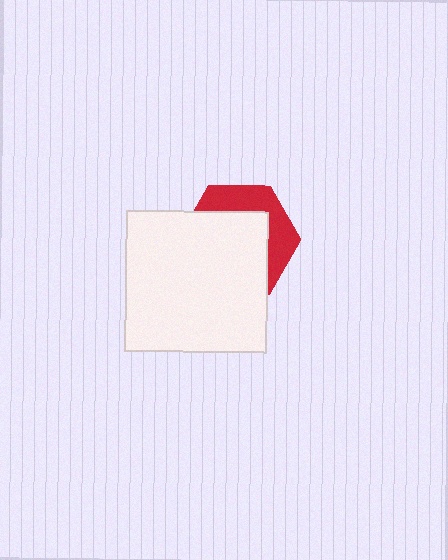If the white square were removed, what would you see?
You would see the complete red hexagon.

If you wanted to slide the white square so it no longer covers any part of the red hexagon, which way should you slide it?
Slide it toward the lower-left — that is the most direct way to separate the two shapes.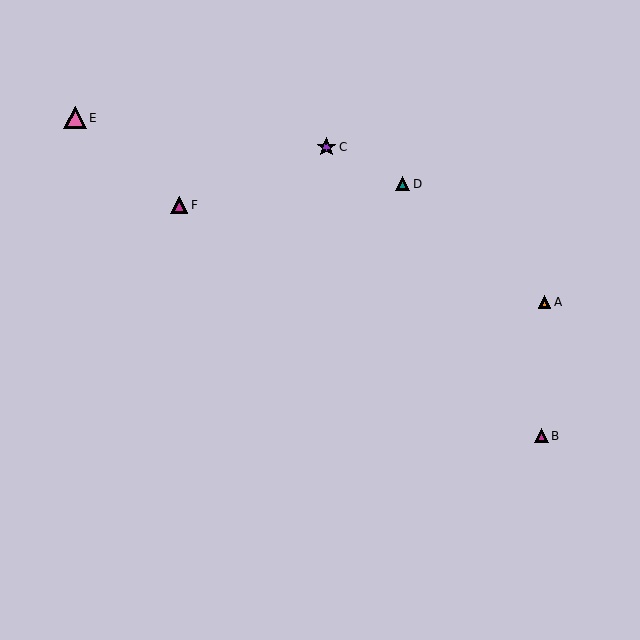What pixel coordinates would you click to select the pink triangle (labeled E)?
Click at (75, 118) to select the pink triangle E.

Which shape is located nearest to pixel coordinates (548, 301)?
The orange triangle (labeled A) at (544, 302) is nearest to that location.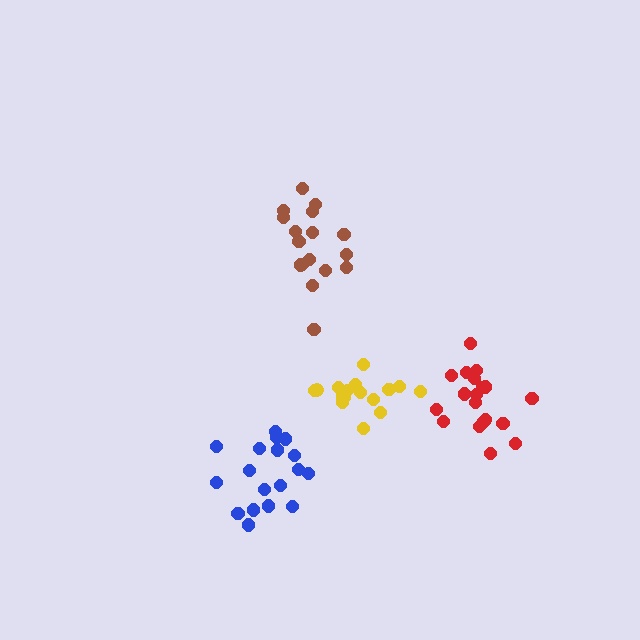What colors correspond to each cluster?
The clusters are colored: brown, red, blue, yellow.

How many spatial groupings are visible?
There are 4 spatial groupings.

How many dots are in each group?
Group 1: 17 dots, Group 2: 19 dots, Group 3: 18 dots, Group 4: 16 dots (70 total).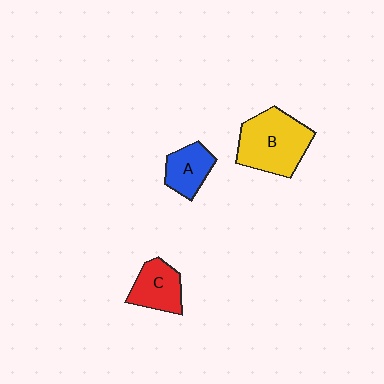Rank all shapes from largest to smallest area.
From largest to smallest: B (yellow), C (red), A (blue).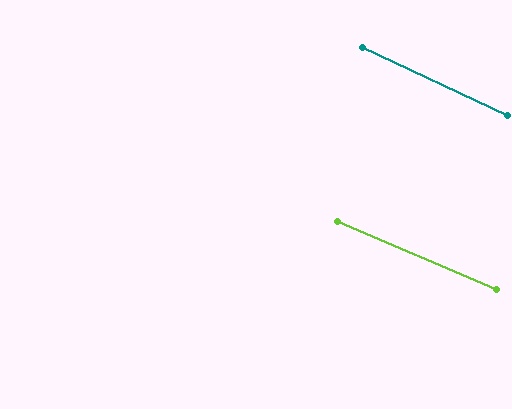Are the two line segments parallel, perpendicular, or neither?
Parallel — their directions differ by only 1.9°.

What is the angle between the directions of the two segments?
Approximately 2 degrees.